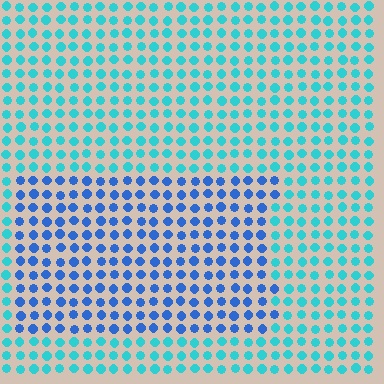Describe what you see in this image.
The image is filled with small cyan elements in a uniform arrangement. A rectangle-shaped region is visible where the elements are tinted to a slightly different hue, forming a subtle color boundary.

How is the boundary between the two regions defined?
The boundary is defined purely by a slight shift in hue (about 38 degrees). Spacing, size, and orientation are identical on both sides.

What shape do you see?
I see a rectangle.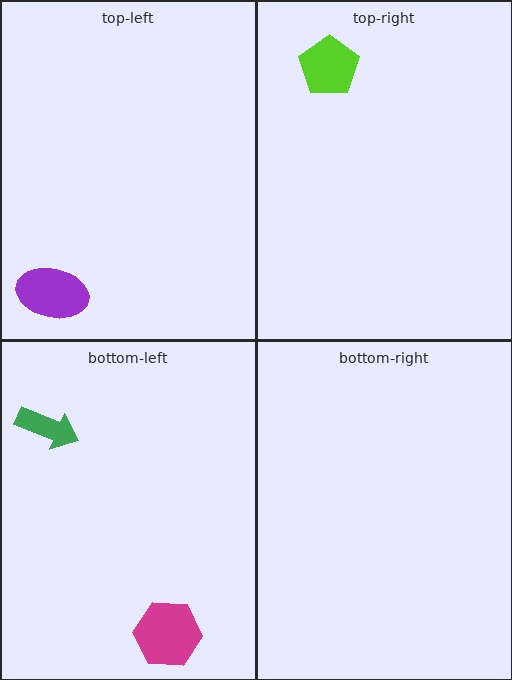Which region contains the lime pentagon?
The top-right region.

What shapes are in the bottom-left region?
The magenta hexagon, the green arrow.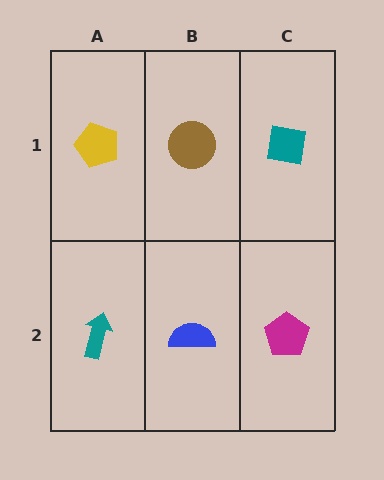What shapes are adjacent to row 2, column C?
A teal square (row 1, column C), a blue semicircle (row 2, column B).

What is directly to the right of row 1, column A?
A brown circle.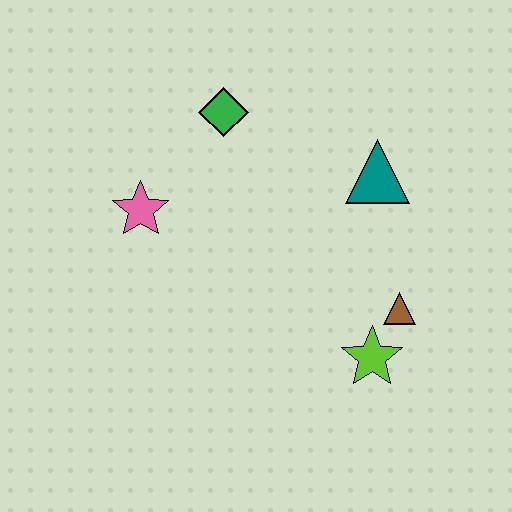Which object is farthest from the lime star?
The green diamond is farthest from the lime star.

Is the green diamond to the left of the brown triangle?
Yes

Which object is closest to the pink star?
The green diamond is closest to the pink star.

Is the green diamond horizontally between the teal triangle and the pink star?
Yes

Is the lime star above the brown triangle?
No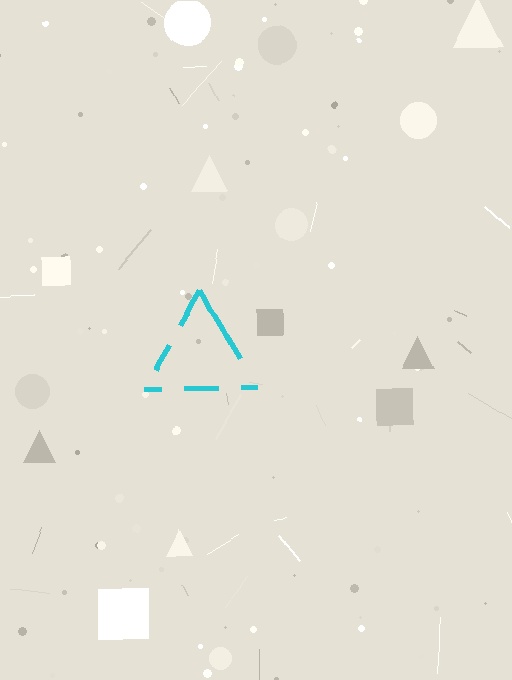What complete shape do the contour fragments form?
The contour fragments form a triangle.